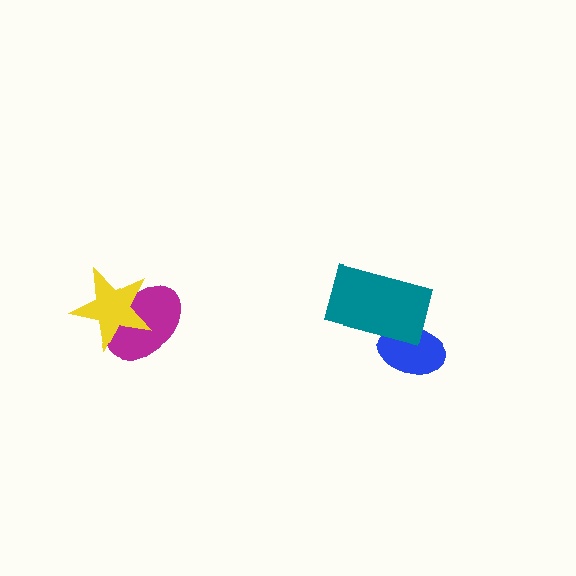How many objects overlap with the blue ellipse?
1 object overlaps with the blue ellipse.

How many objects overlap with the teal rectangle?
1 object overlaps with the teal rectangle.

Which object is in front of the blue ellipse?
The teal rectangle is in front of the blue ellipse.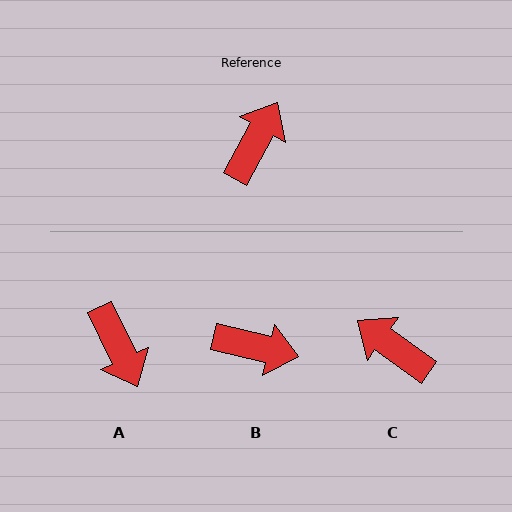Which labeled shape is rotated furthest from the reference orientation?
A, about 125 degrees away.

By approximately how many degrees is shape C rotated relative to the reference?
Approximately 83 degrees counter-clockwise.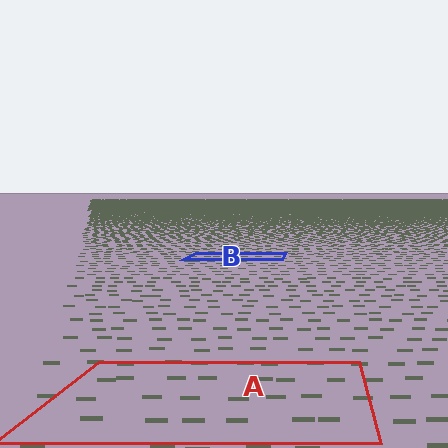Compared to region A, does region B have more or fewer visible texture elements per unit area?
Region B has more texture elements per unit area — they are packed more densely because it is farther away.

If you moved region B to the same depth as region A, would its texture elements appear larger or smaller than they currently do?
They would appear larger. At a closer depth, the same texture elements are projected at a bigger on-screen size.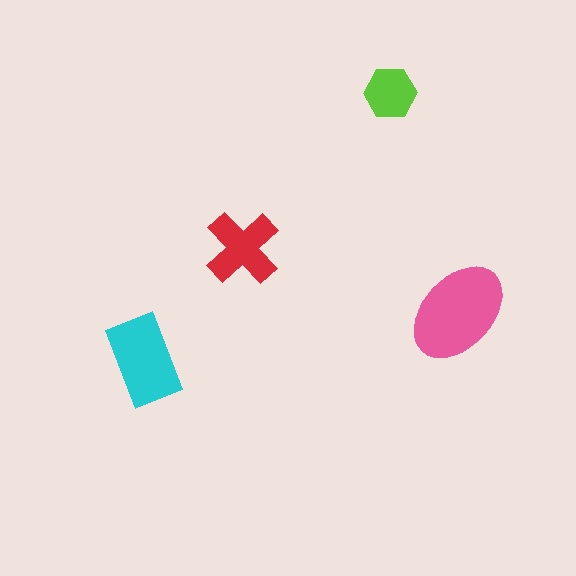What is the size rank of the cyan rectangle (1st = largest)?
2nd.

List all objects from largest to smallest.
The pink ellipse, the cyan rectangle, the red cross, the lime hexagon.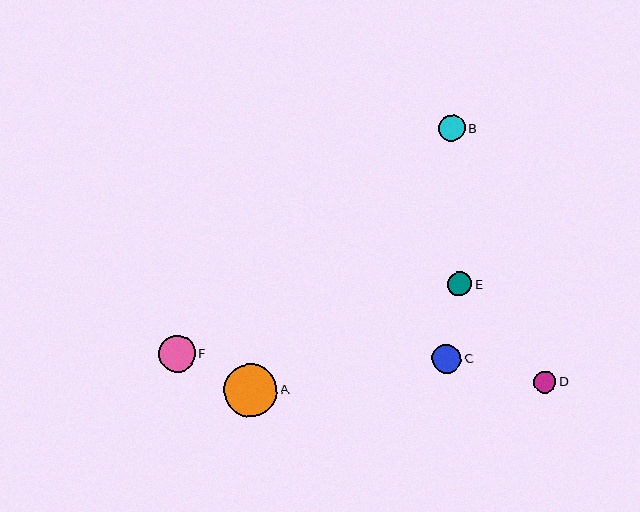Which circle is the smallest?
Circle D is the smallest with a size of approximately 22 pixels.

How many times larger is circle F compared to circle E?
Circle F is approximately 1.5 times the size of circle E.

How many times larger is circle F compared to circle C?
Circle F is approximately 1.3 times the size of circle C.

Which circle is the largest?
Circle A is the largest with a size of approximately 54 pixels.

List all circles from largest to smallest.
From largest to smallest: A, F, C, B, E, D.